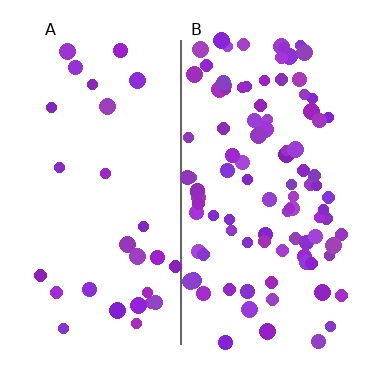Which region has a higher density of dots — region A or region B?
B (the right).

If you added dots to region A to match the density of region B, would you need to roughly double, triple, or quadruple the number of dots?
Approximately triple.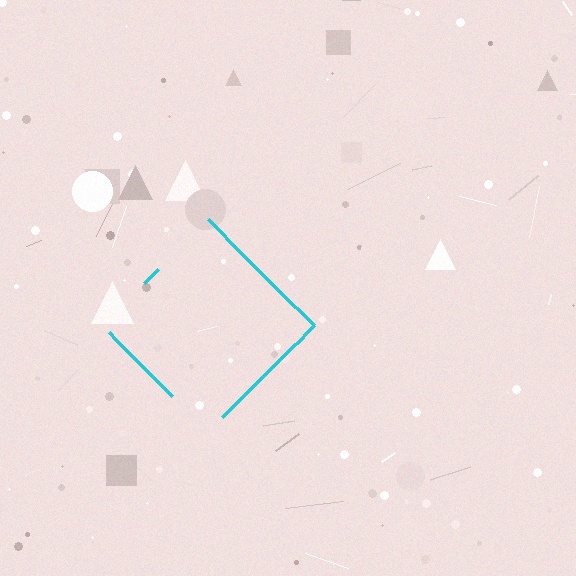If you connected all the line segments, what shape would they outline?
They would outline a diamond.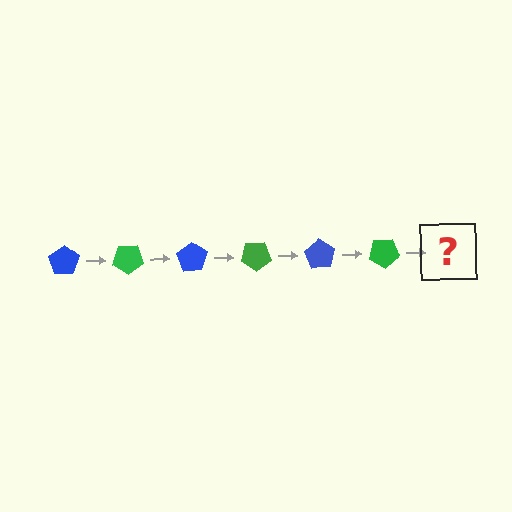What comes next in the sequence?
The next element should be a blue pentagon, rotated 210 degrees from the start.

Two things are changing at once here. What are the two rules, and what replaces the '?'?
The two rules are that it rotates 35 degrees each step and the color cycles through blue and green. The '?' should be a blue pentagon, rotated 210 degrees from the start.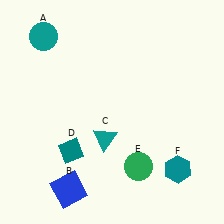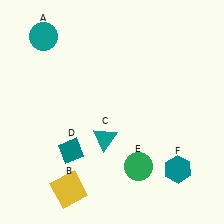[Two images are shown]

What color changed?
The square (B) changed from blue in Image 1 to yellow in Image 2.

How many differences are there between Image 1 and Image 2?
There is 1 difference between the two images.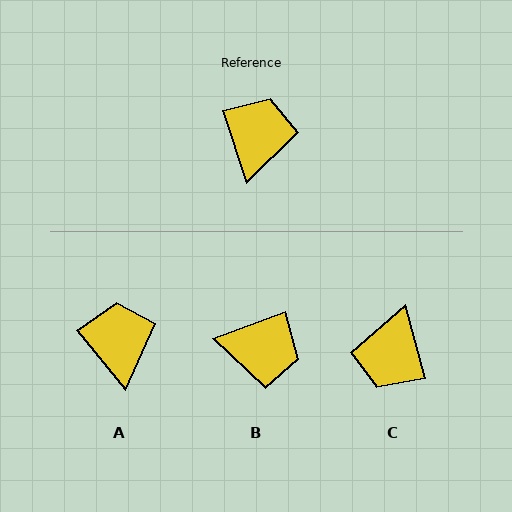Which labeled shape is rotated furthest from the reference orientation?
C, about 177 degrees away.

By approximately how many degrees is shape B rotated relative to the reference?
Approximately 88 degrees clockwise.